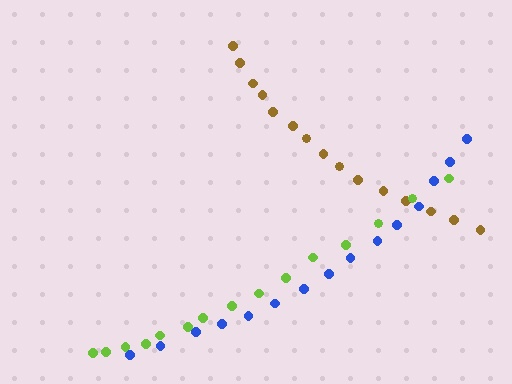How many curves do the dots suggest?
There are 3 distinct paths.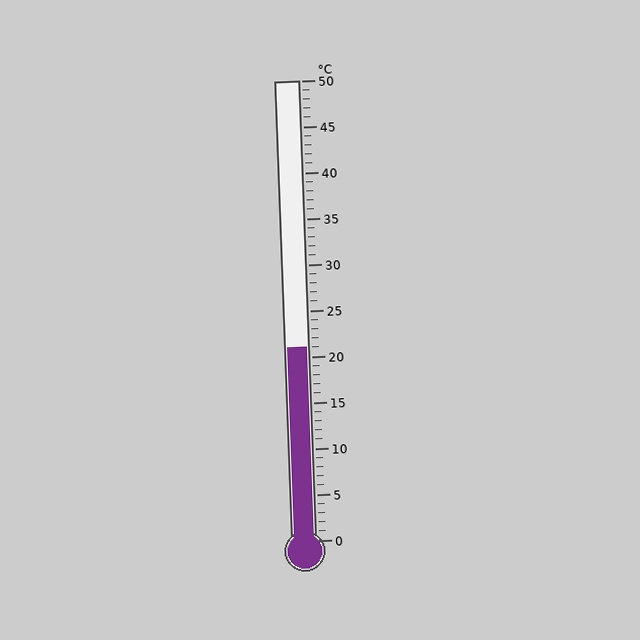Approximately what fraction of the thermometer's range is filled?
The thermometer is filled to approximately 40% of its range.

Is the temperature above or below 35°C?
The temperature is below 35°C.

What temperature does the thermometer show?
The thermometer shows approximately 21°C.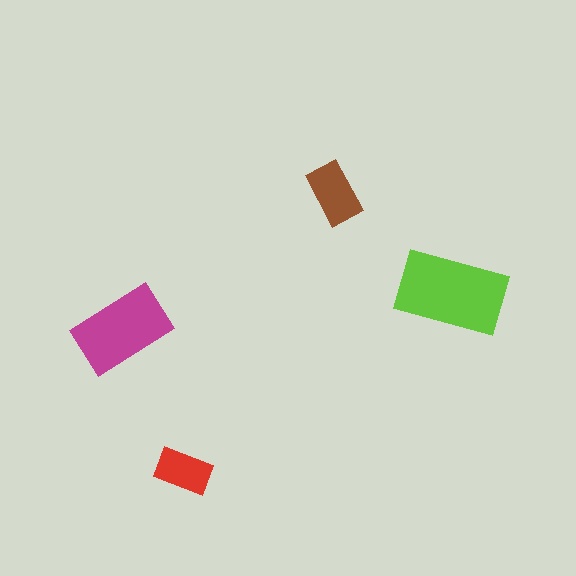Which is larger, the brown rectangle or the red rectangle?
The brown one.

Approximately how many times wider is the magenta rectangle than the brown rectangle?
About 1.5 times wider.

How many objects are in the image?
There are 4 objects in the image.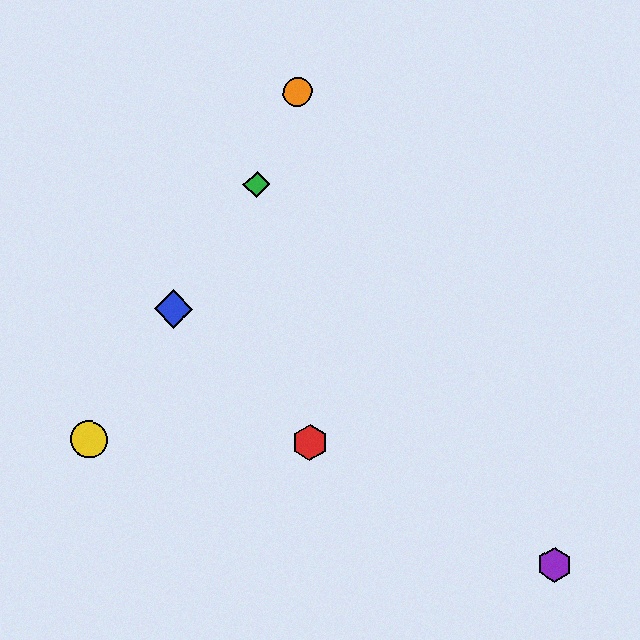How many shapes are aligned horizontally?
2 shapes (the red hexagon, the yellow circle) are aligned horizontally.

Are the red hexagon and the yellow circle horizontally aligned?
Yes, both are at y≈442.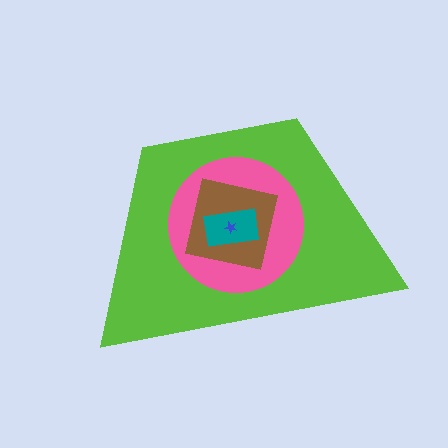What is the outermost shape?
The lime trapezoid.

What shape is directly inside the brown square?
The teal rectangle.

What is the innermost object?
The blue star.